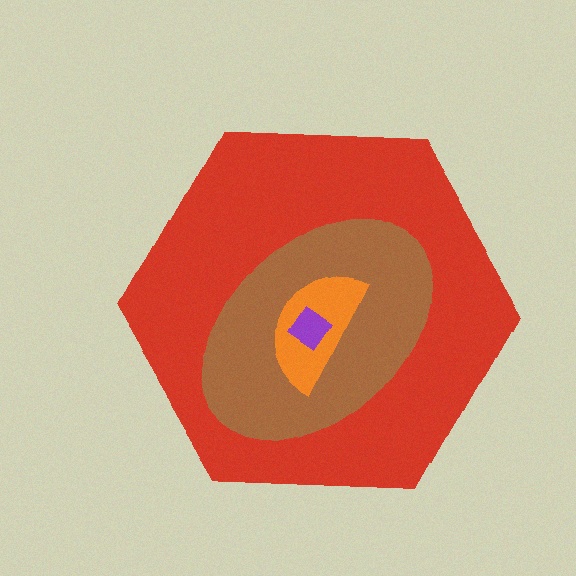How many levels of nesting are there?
4.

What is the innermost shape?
The purple diamond.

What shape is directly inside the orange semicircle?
The purple diamond.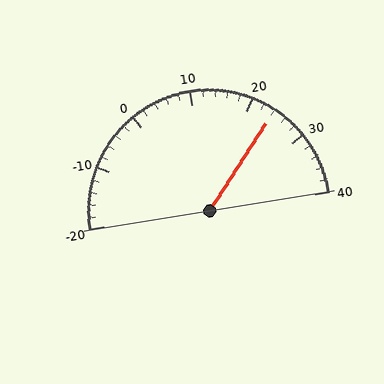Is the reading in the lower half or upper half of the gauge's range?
The reading is in the upper half of the range (-20 to 40).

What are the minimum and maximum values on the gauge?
The gauge ranges from -20 to 40.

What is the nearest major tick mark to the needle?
The nearest major tick mark is 20.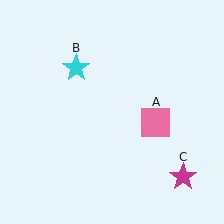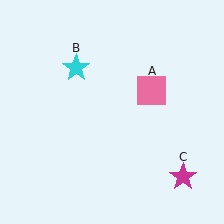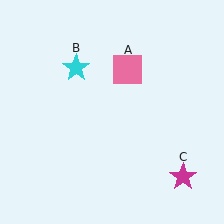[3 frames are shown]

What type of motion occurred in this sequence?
The pink square (object A) rotated counterclockwise around the center of the scene.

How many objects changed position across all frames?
1 object changed position: pink square (object A).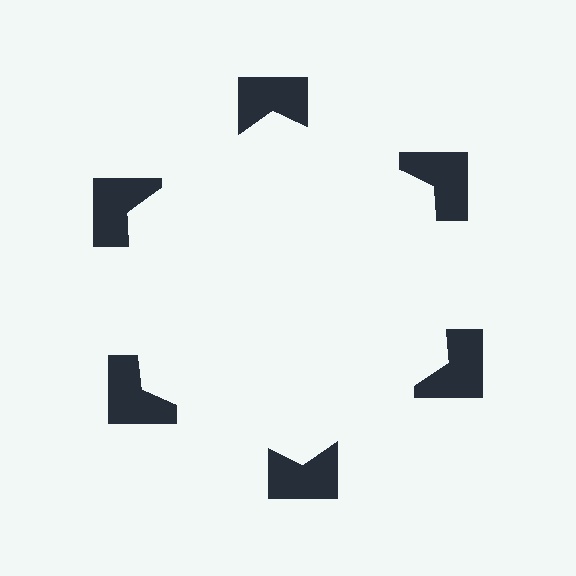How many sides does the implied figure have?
6 sides.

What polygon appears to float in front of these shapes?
An illusory hexagon — its edges are inferred from the aligned wedge cuts in the notched squares, not physically drawn.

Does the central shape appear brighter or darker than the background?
It typically appears slightly brighter than the background, even though no actual brightness change is drawn.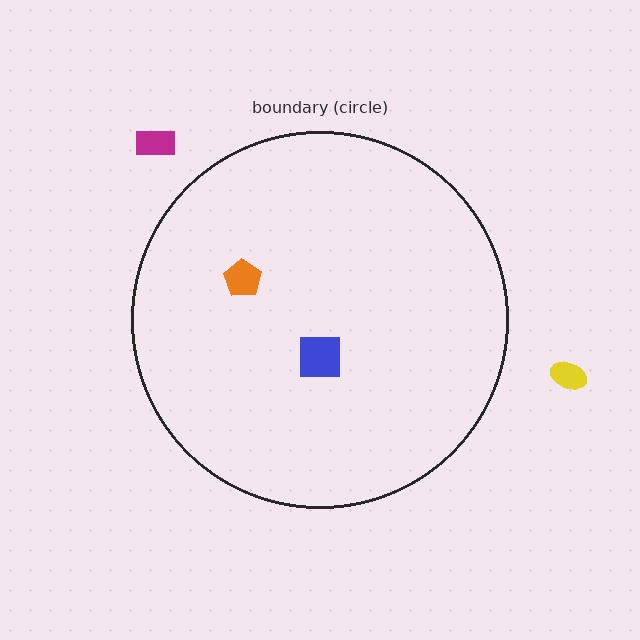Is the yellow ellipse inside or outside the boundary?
Outside.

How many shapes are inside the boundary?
2 inside, 2 outside.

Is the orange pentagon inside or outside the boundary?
Inside.